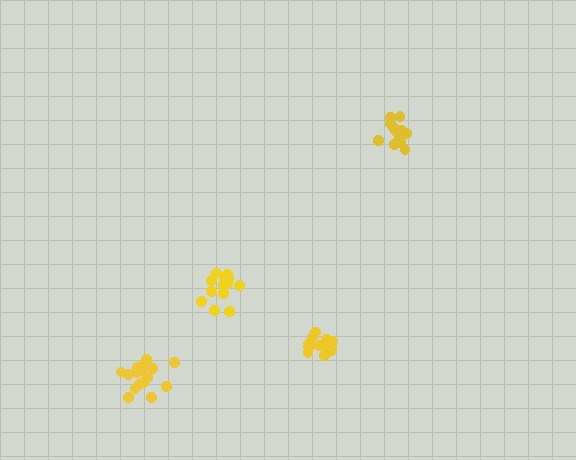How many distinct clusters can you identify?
There are 4 distinct clusters.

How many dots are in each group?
Group 1: 17 dots, Group 2: 13 dots, Group 3: 15 dots, Group 4: 14 dots (59 total).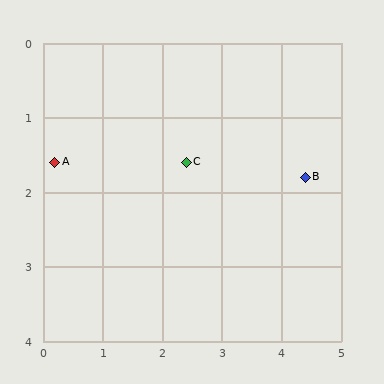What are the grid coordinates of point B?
Point B is at approximately (4.4, 1.8).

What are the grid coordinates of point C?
Point C is at approximately (2.4, 1.6).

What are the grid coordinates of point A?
Point A is at approximately (0.2, 1.6).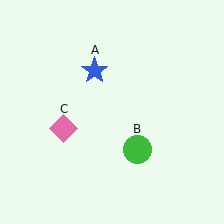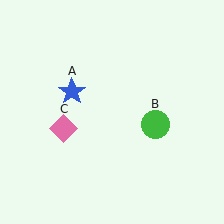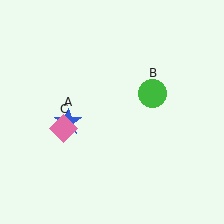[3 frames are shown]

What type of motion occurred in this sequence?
The blue star (object A), green circle (object B) rotated counterclockwise around the center of the scene.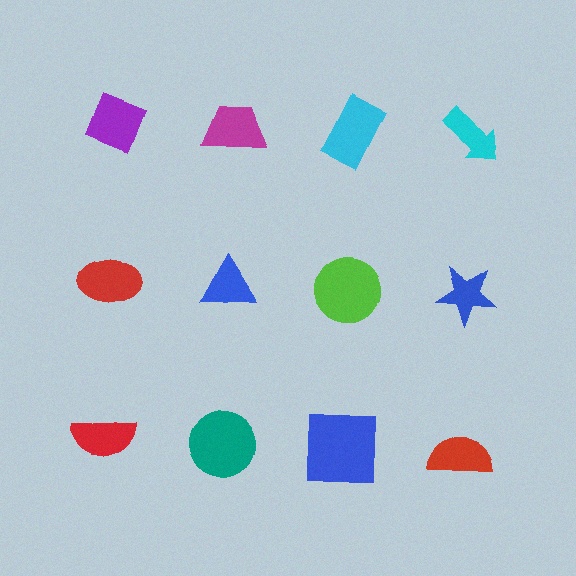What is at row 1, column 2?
A magenta trapezoid.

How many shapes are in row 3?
4 shapes.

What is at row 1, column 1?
A purple diamond.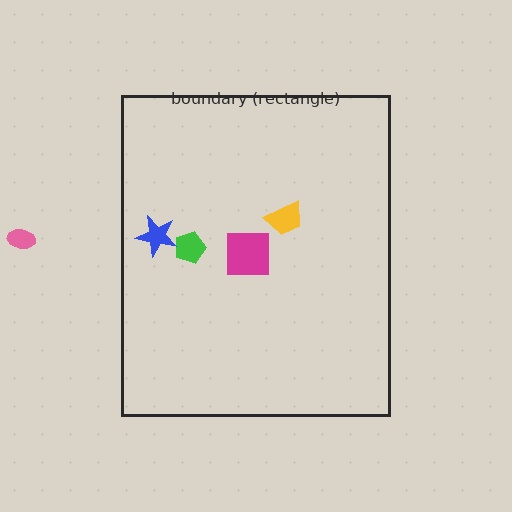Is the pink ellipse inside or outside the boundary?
Outside.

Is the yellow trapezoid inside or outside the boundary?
Inside.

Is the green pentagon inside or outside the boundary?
Inside.